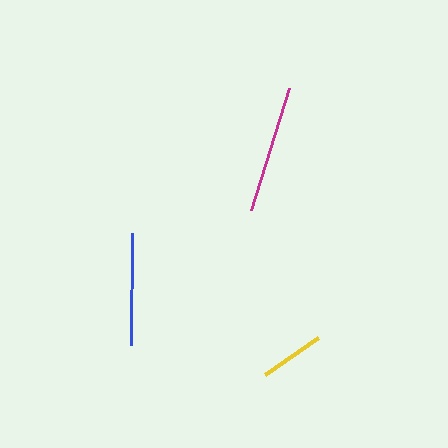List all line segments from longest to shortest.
From longest to shortest: magenta, blue, yellow.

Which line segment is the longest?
The magenta line is the longest at approximately 128 pixels.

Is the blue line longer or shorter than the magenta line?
The magenta line is longer than the blue line.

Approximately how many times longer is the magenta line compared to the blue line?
The magenta line is approximately 1.1 times the length of the blue line.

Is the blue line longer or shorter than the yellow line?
The blue line is longer than the yellow line.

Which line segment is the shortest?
The yellow line is the shortest at approximately 65 pixels.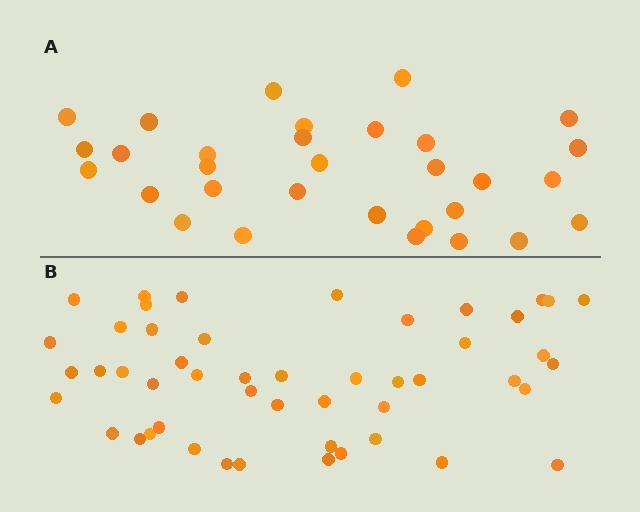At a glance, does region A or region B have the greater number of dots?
Region B (the bottom region) has more dots.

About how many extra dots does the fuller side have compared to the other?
Region B has approximately 20 more dots than region A.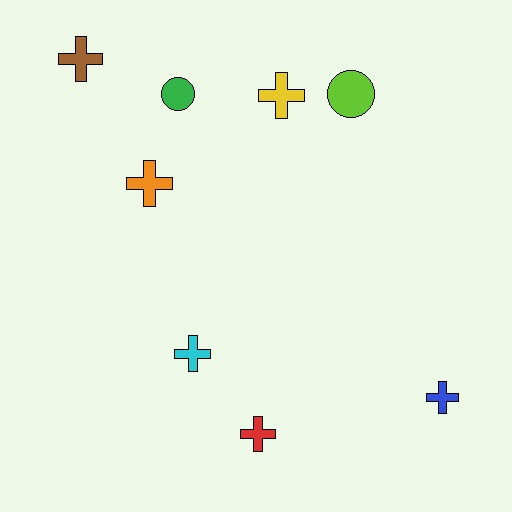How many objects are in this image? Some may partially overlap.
There are 8 objects.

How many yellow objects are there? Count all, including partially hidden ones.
There is 1 yellow object.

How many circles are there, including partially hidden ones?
There are 2 circles.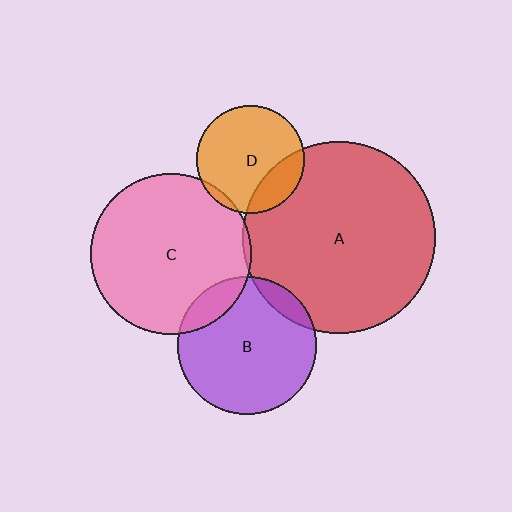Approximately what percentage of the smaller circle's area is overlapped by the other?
Approximately 10%.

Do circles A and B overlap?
Yes.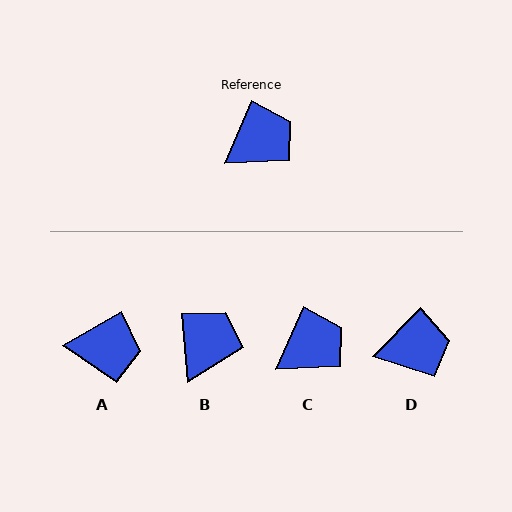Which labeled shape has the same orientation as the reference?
C.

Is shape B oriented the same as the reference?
No, it is off by about 29 degrees.